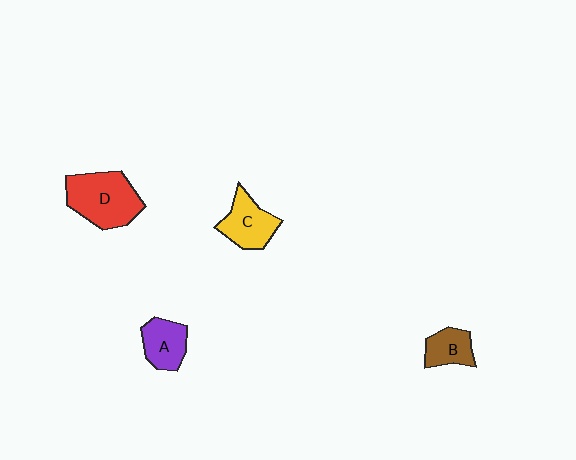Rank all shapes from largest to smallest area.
From largest to smallest: D (red), C (yellow), A (purple), B (brown).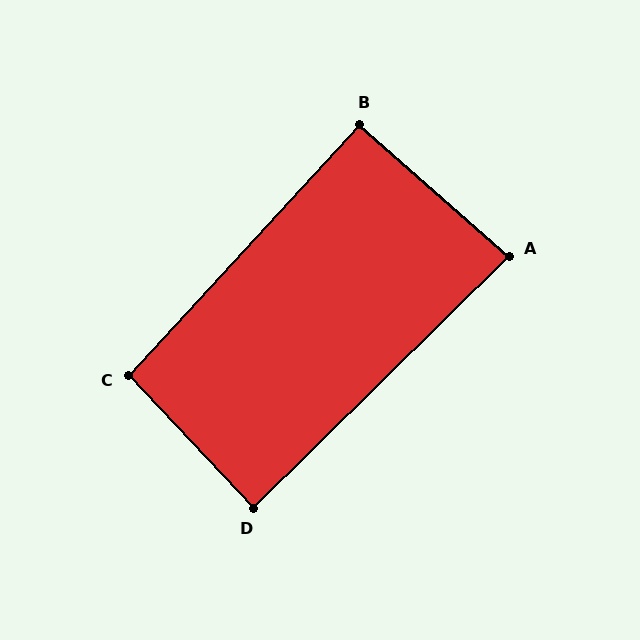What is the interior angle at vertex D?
Approximately 89 degrees (approximately right).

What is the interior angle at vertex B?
Approximately 91 degrees (approximately right).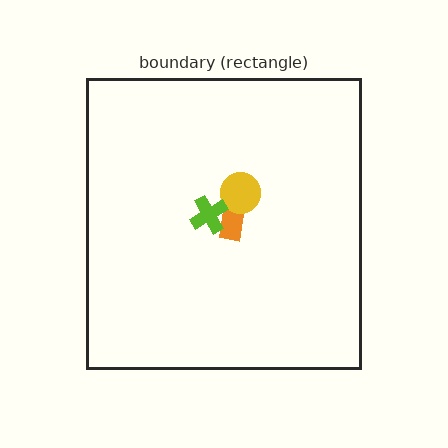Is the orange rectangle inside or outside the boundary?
Inside.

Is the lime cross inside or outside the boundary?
Inside.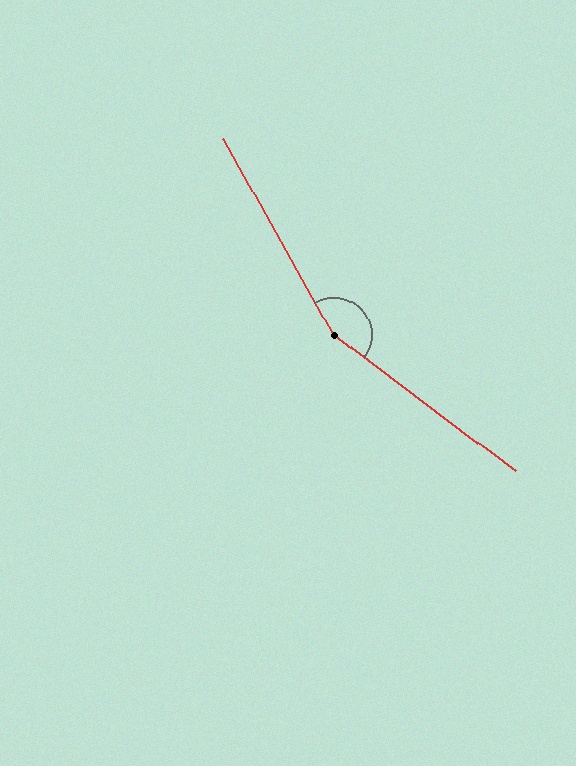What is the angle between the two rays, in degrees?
Approximately 156 degrees.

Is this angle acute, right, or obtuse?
It is obtuse.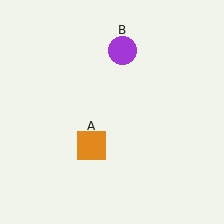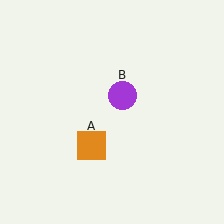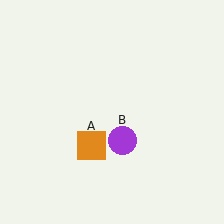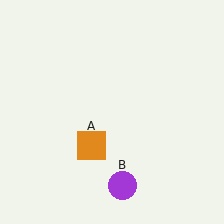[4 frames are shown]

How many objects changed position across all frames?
1 object changed position: purple circle (object B).